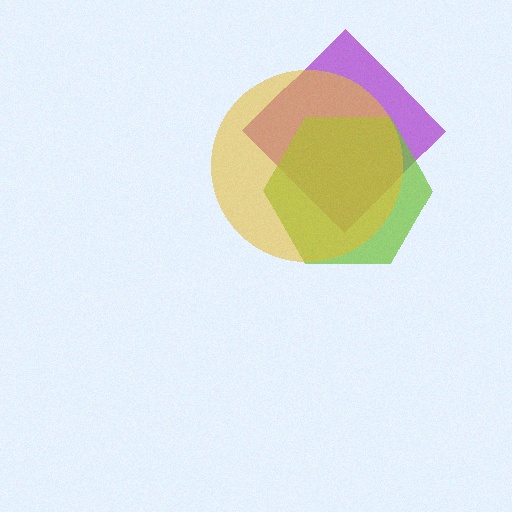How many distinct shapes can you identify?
There are 3 distinct shapes: a purple diamond, a lime hexagon, a yellow circle.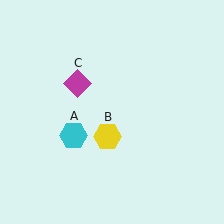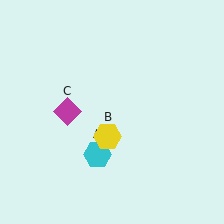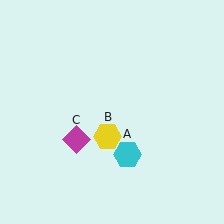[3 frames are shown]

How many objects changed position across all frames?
2 objects changed position: cyan hexagon (object A), magenta diamond (object C).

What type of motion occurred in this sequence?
The cyan hexagon (object A), magenta diamond (object C) rotated counterclockwise around the center of the scene.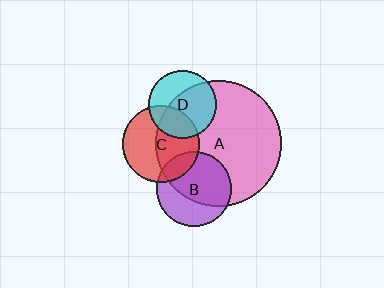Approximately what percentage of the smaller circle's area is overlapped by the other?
Approximately 30%.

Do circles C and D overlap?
Yes.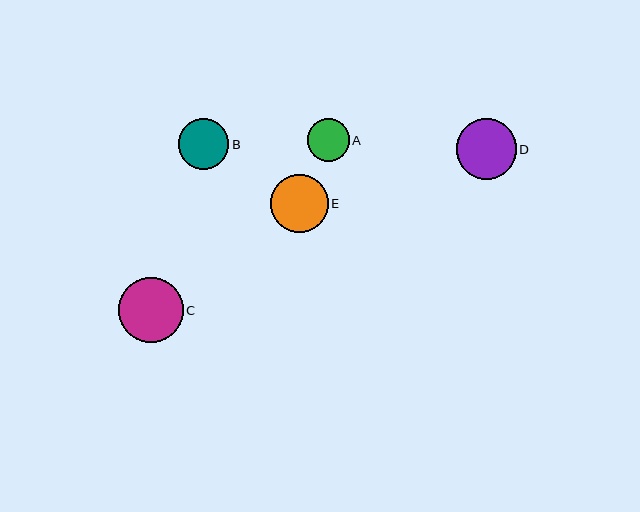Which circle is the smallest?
Circle A is the smallest with a size of approximately 42 pixels.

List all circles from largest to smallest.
From largest to smallest: C, D, E, B, A.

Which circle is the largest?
Circle C is the largest with a size of approximately 64 pixels.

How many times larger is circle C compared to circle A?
Circle C is approximately 1.5 times the size of circle A.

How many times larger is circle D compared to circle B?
Circle D is approximately 1.2 times the size of circle B.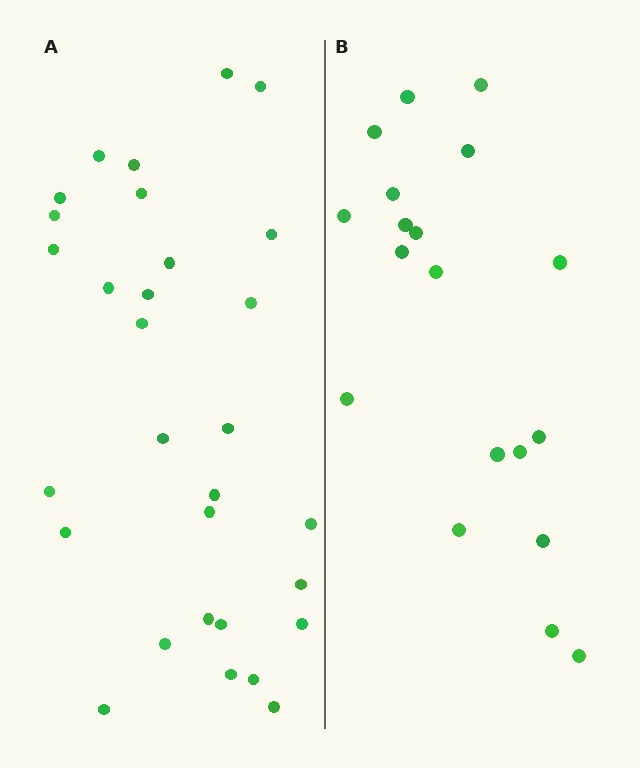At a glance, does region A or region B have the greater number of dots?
Region A (the left region) has more dots.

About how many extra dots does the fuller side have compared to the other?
Region A has roughly 12 or so more dots than region B.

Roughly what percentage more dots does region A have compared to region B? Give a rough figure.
About 60% more.